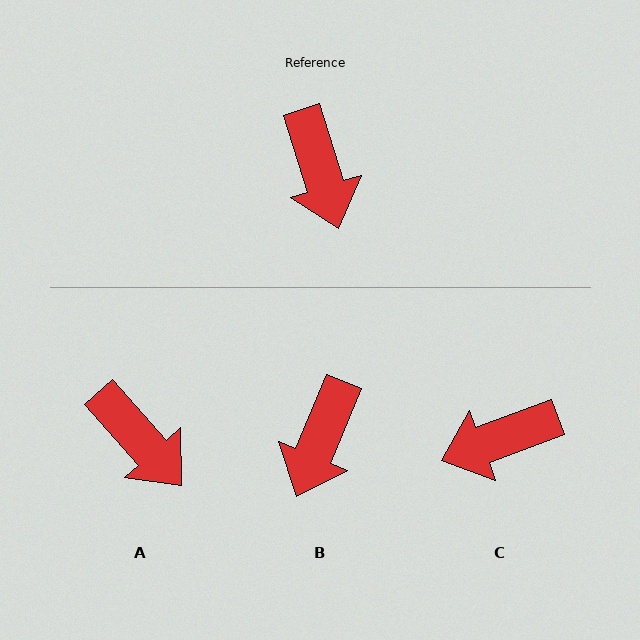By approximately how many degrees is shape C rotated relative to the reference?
Approximately 87 degrees clockwise.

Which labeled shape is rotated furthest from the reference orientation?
C, about 87 degrees away.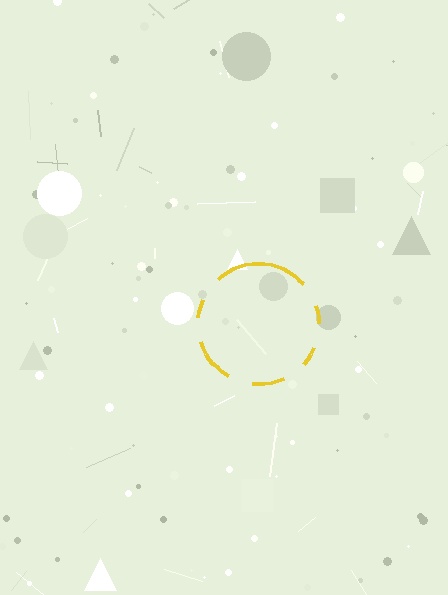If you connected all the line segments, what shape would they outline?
They would outline a circle.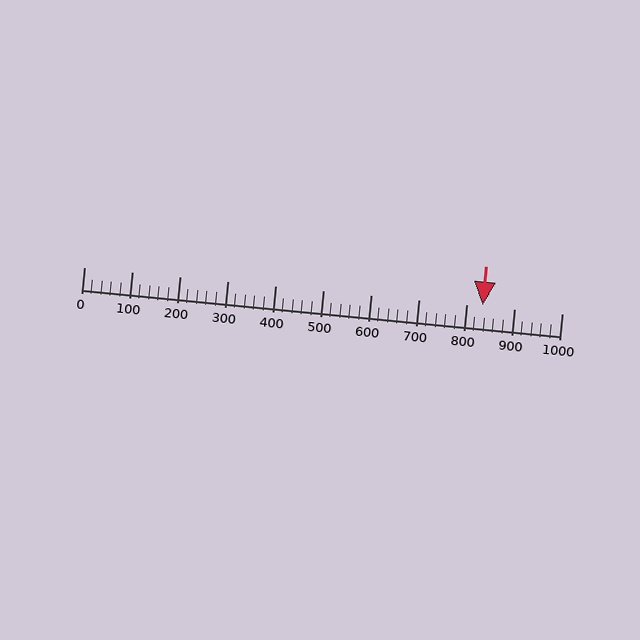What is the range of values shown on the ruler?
The ruler shows values from 0 to 1000.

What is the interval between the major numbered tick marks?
The major tick marks are spaced 100 units apart.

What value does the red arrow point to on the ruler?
The red arrow points to approximately 835.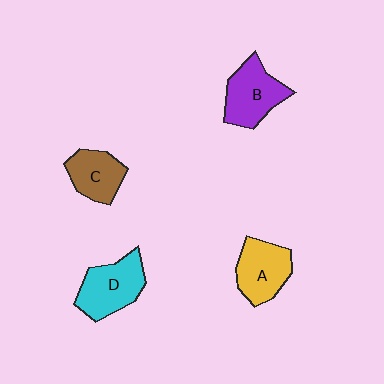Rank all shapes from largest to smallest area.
From largest to smallest: D (cyan), B (purple), A (yellow), C (brown).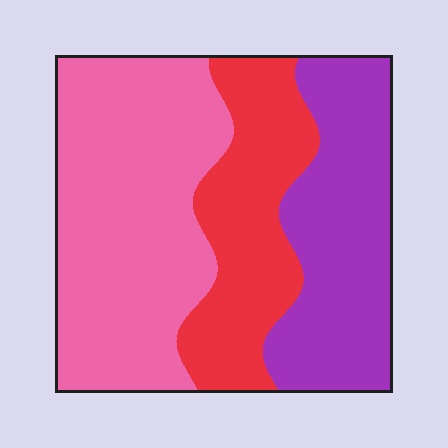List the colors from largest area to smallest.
From largest to smallest: pink, purple, red.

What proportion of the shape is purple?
Purple takes up between a sixth and a third of the shape.